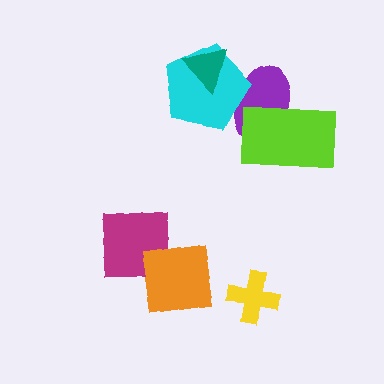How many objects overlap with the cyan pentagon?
2 objects overlap with the cyan pentagon.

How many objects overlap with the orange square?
1 object overlaps with the orange square.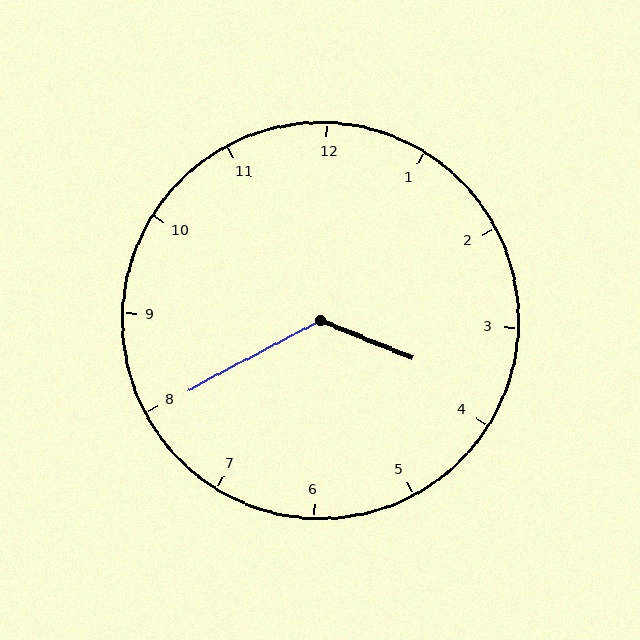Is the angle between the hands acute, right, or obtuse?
It is obtuse.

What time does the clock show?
3:40.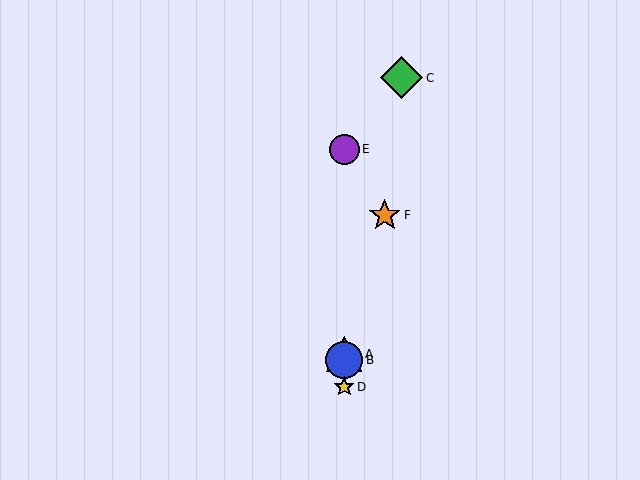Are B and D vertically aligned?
Yes, both are at x≈344.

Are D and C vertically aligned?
No, D is at x≈344 and C is at x≈402.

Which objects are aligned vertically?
Objects A, B, D, E are aligned vertically.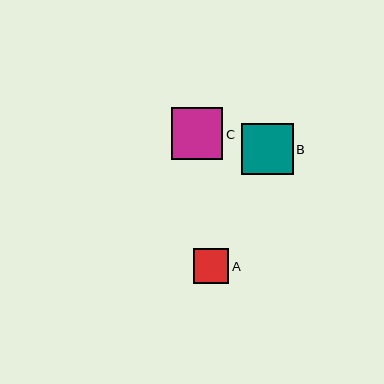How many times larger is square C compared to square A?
Square C is approximately 1.5 times the size of square A.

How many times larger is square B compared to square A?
Square B is approximately 1.5 times the size of square A.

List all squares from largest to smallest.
From largest to smallest: C, B, A.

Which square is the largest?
Square C is the largest with a size of approximately 52 pixels.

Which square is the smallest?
Square A is the smallest with a size of approximately 35 pixels.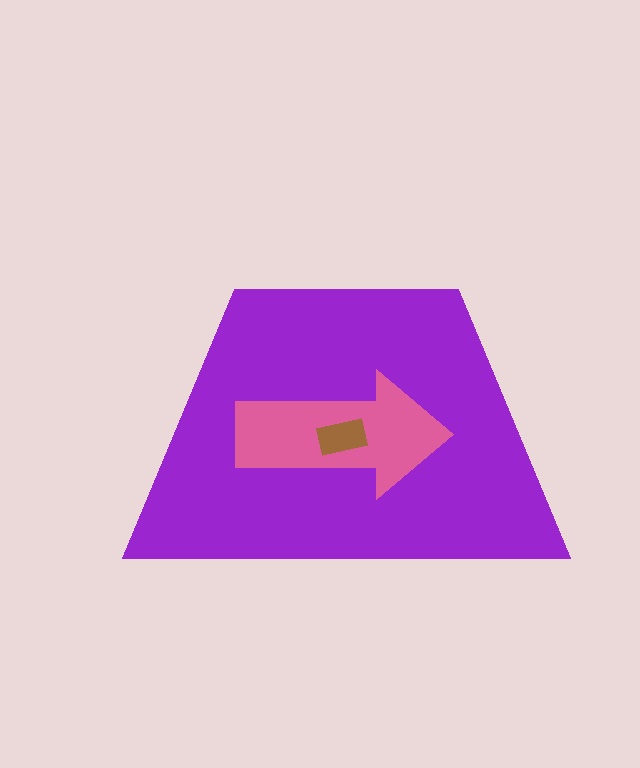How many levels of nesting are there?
3.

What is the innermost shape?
The brown rectangle.